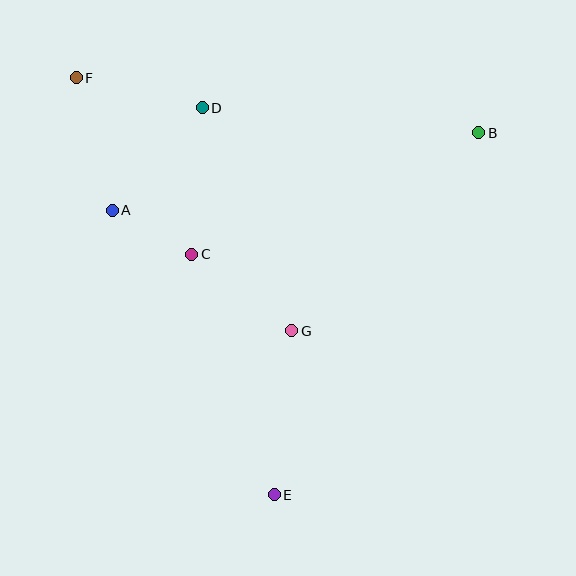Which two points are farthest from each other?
Points E and F are farthest from each other.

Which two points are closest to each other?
Points A and C are closest to each other.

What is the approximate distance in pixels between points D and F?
The distance between D and F is approximately 130 pixels.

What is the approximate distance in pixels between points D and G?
The distance between D and G is approximately 240 pixels.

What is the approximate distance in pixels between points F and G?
The distance between F and G is approximately 333 pixels.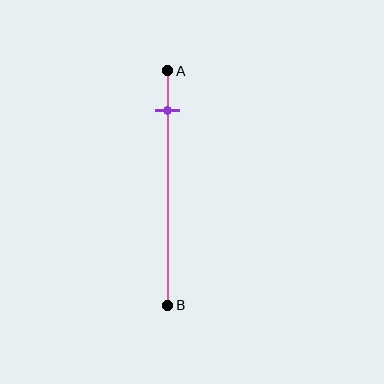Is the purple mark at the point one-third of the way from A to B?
No, the mark is at about 15% from A, not at the 33% one-third point.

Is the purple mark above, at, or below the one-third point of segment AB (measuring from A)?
The purple mark is above the one-third point of segment AB.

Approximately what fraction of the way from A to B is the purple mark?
The purple mark is approximately 15% of the way from A to B.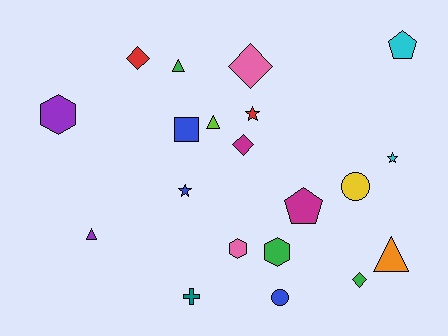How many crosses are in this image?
There is 1 cross.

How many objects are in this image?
There are 20 objects.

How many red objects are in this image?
There are 2 red objects.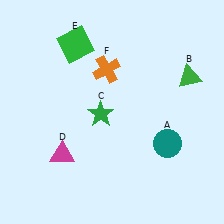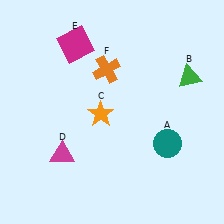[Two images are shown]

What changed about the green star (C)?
In Image 1, C is green. In Image 2, it changed to orange.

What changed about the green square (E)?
In Image 1, E is green. In Image 2, it changed to magenta.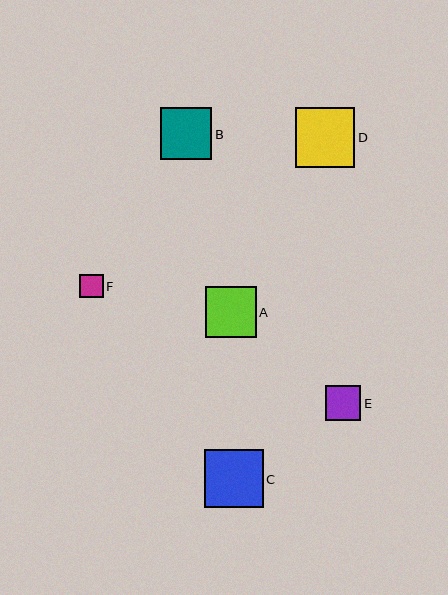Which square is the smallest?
Square F is the smallest with a size of approximately 24 pixels.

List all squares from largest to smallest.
From largest to smallest: D, C, B, A, E, F.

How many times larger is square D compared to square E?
Square D is approximately 1.7 times the size of square E.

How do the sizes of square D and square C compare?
Square D and square C are approximately the same size.